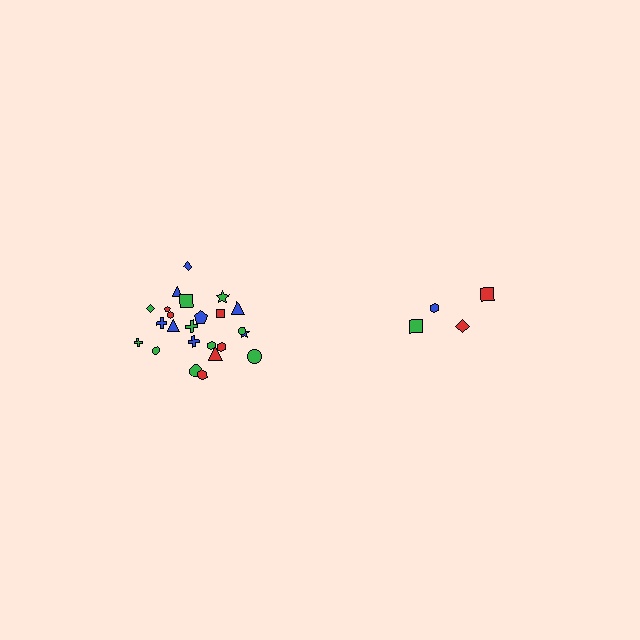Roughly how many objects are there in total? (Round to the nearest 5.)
Roughly 30 objects in total.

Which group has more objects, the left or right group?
The left group.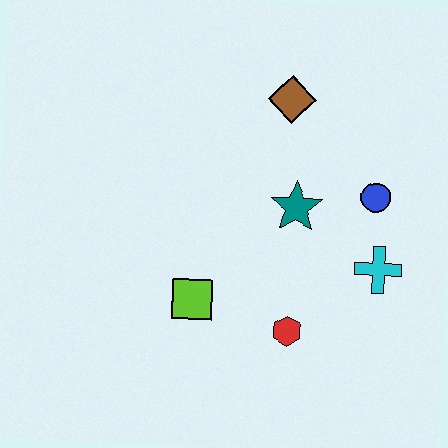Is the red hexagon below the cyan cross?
Yes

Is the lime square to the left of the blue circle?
Yes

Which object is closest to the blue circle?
The cyan cross is closest to the blue circle.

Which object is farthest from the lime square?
The brown diamond is farthest from the lime square.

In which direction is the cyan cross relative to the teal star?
The cyan cross is to the right of the teal star.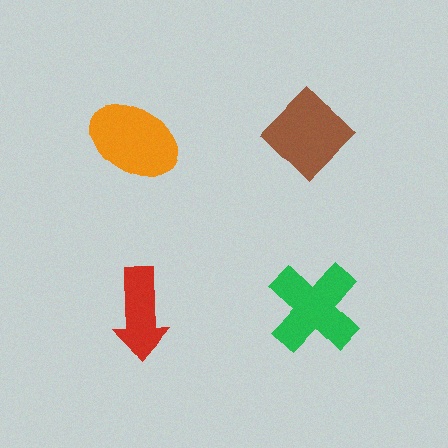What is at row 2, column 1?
A red arrow.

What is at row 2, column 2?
A green cross.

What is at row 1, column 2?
A brown diamond.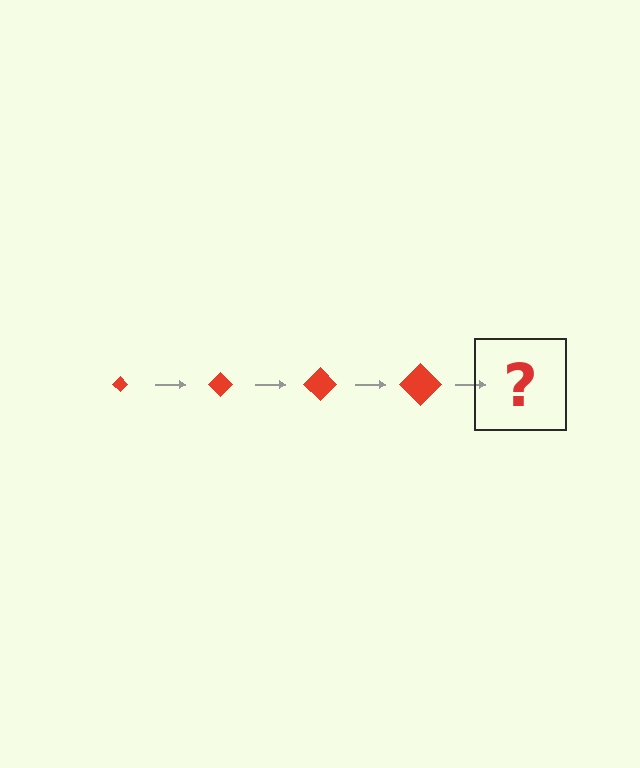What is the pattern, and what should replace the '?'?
The pattern is that the diamond gets progressively larger each step. The '?' should be a red diamond, larger than the previous one.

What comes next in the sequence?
The next element should be a red diamond, larger than the previous one.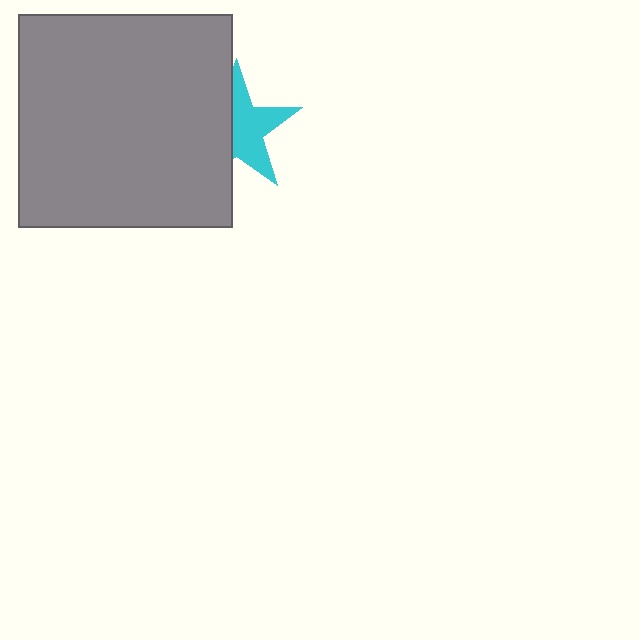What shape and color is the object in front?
The object in front is a gray square.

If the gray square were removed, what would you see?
You would see the complete cyan star.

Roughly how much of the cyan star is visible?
About half of it is visible (roughly 55%).